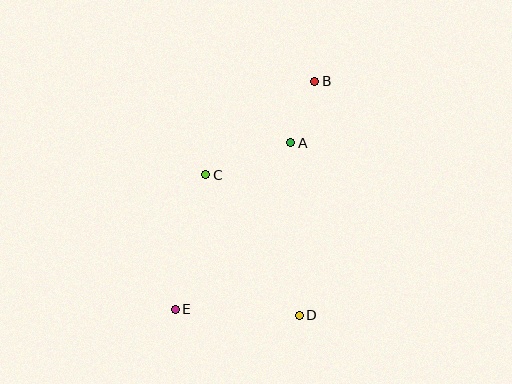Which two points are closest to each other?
Points A and B are closest to each other.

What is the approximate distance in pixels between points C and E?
The distance between C and E is approximately 138 pixels.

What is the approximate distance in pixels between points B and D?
The distance between B and D is approximately 235 pixels.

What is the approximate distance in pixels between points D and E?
The distance between D and E is approximately 124 pixels.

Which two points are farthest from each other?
Points B and E are farthest from each other.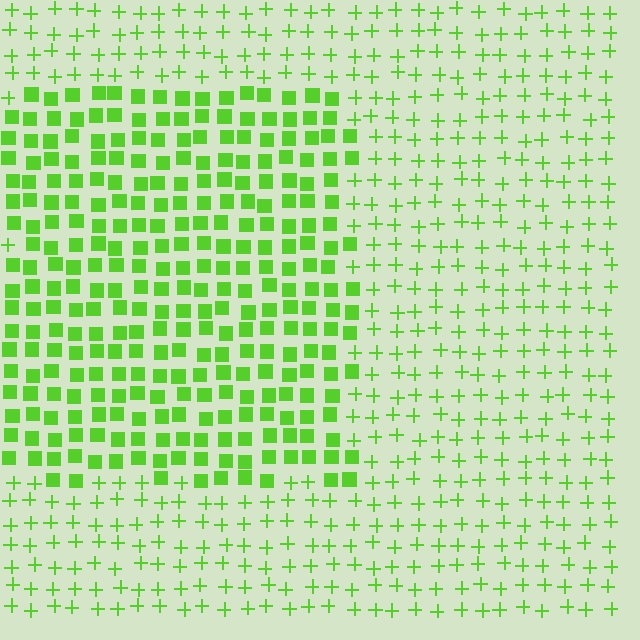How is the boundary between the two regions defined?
The boundary is defined by a change in element shape: squares inside vs. plus signs outside. All elements share the same color and spacing.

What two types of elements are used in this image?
The image uses squares inside the rectangle region and plus signs outside it.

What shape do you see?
I see a rectangle.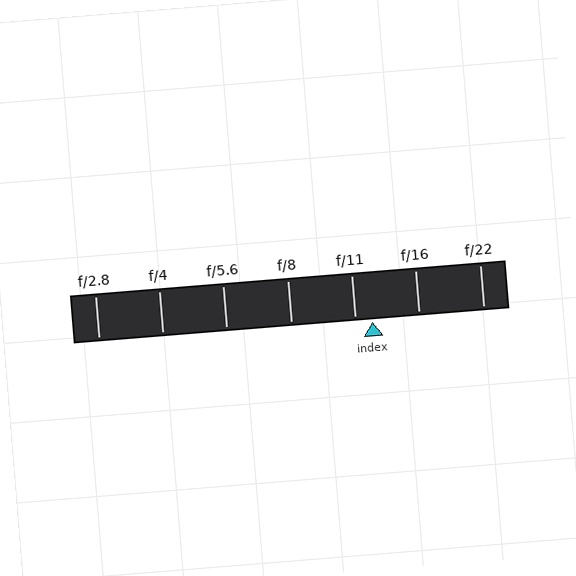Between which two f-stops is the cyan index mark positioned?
The index mark is between f/11 and f/16.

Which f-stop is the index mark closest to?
The index mark is closest to f/11.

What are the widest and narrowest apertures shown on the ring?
The widest aperture shown is f/2.8 and the narrowest is f/22.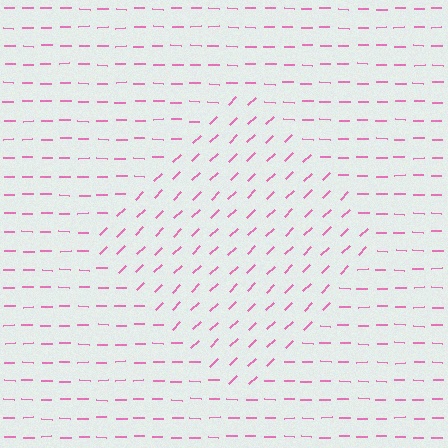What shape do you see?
I see a diamond.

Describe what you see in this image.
The image is filled with small pink line segments. A diamond region in the image has lines oriented differently from the surrounding lines, creating a visible texture boundary.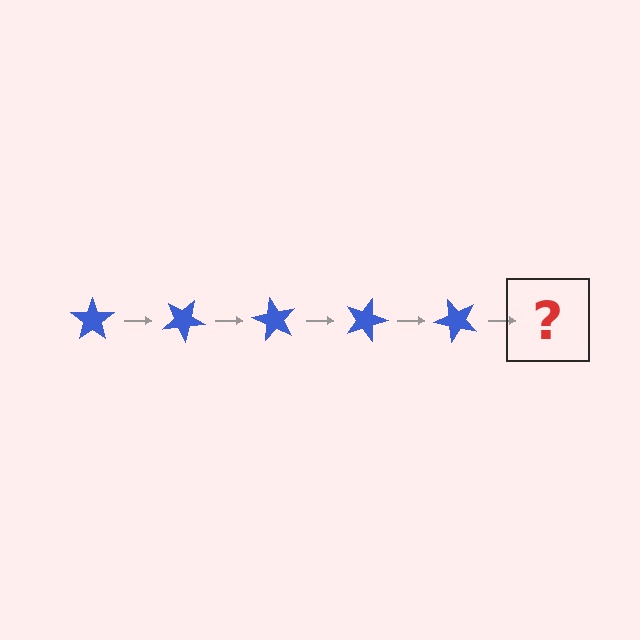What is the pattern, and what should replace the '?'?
The pattern is that the star rotates 30 degrees each step. The '?' should be a blue star rotated 150 degrees.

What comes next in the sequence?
The next element should be a blue star rotated 150 degrees.